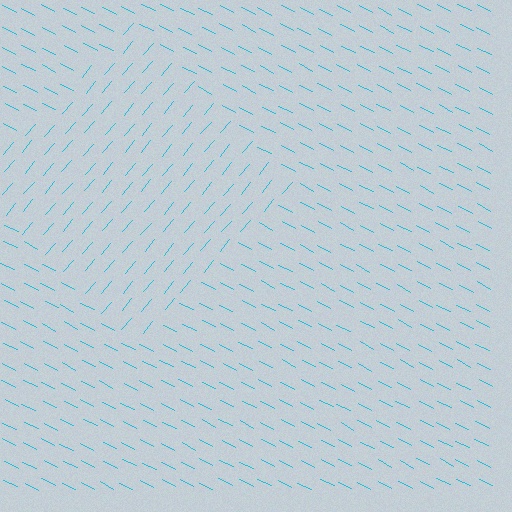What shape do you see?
I see a diamond.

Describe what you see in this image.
The image is filled with small cyan line segments. A diamond region in the image has lines oriented differently from the surrounding lines, creating a visible texture boundary.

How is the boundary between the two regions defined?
The boundary is defined purely by a change in line orientation (approximately 77 degrees difference). All lines are the same color and thickness.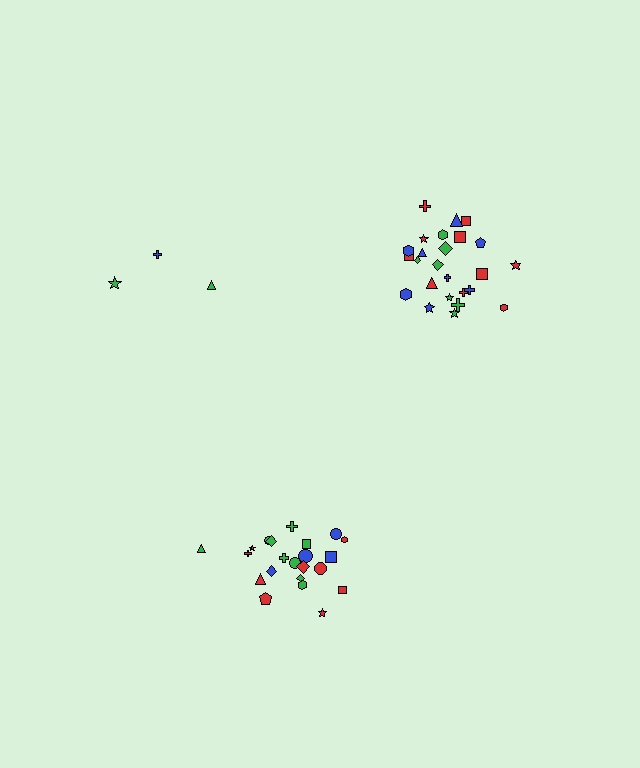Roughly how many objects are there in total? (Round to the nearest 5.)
Roughly 50 objects in total.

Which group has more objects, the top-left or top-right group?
The top-right group.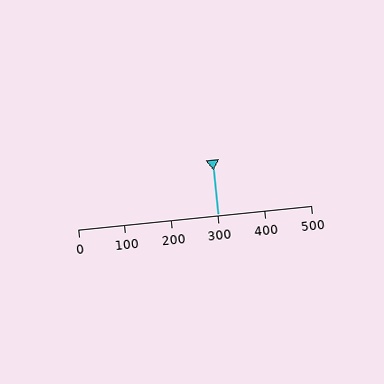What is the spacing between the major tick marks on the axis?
The major ticks are spaced 100 apart.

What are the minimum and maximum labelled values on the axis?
The axis runs from 0 to 500.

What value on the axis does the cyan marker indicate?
The marker indicates approximately 300.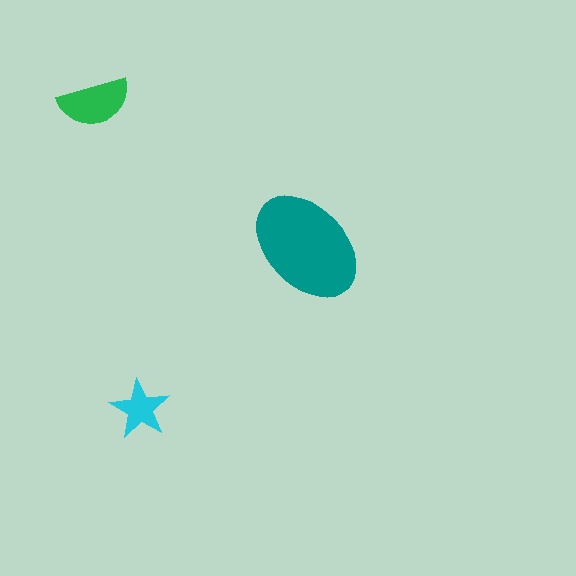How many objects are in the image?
There are 3 objects in the image.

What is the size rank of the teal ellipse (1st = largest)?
1st.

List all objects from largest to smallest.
The teal ellipse, the green semicircle, the cyan star.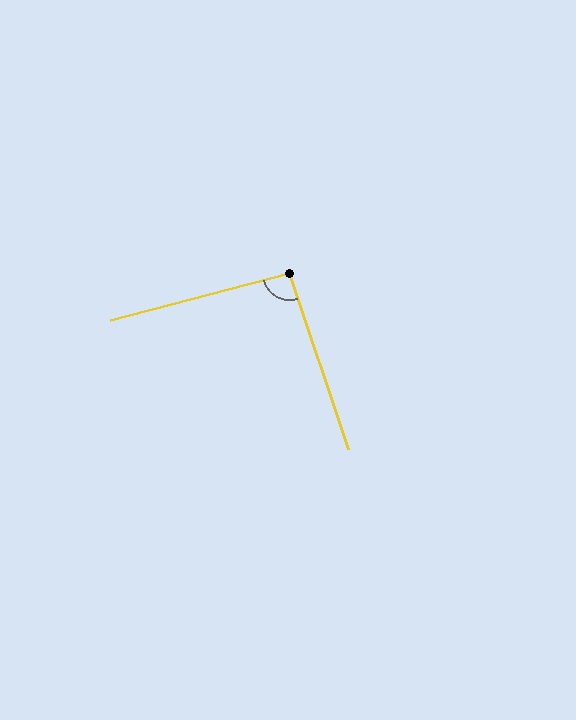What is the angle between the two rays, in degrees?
Approximately 94 degrees.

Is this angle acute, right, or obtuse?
It is approximately a right angle.